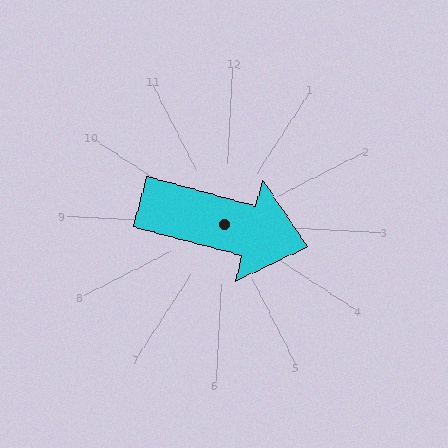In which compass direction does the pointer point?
East.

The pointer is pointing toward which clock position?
Roughly 3 o'clock.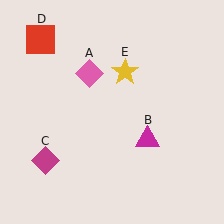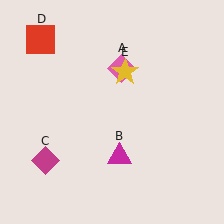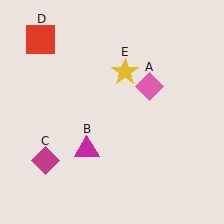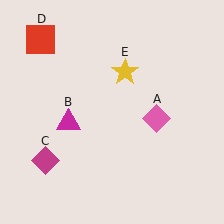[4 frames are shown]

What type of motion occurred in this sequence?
The pink diamond (object A), magenta triangle (object B) rotated clockwise around the center of the scene.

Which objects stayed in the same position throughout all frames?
Magenta diamond (object C) and red square (object D) and yellow star (object E) remained stationary.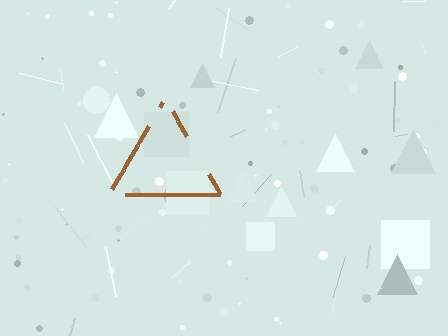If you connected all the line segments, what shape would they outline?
They would outline a triangle.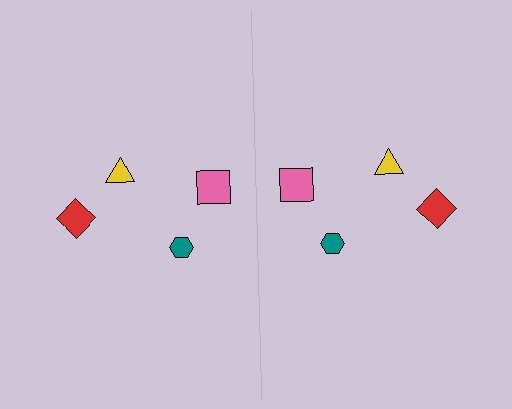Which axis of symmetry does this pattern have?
The pattern has a vertical axis of symmetry running through the center of the image.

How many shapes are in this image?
There are 8 shapes in this image.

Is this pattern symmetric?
Yes, this pattern has bilateral (reflection) symmetry.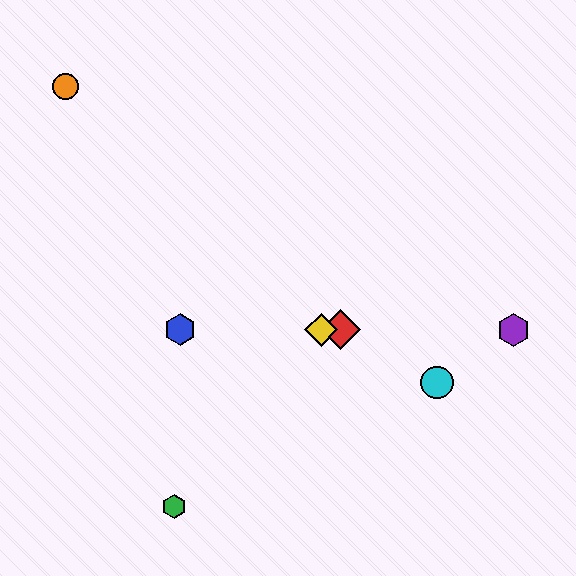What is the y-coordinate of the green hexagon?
The green hexagon is at y≈506.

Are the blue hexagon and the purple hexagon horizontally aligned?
Yes, both are at y≈330.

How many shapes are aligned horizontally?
4 shapes (the red diamond, the blue hexagon, the yellow diamond, the purple hexagon) are aligned horizontally.